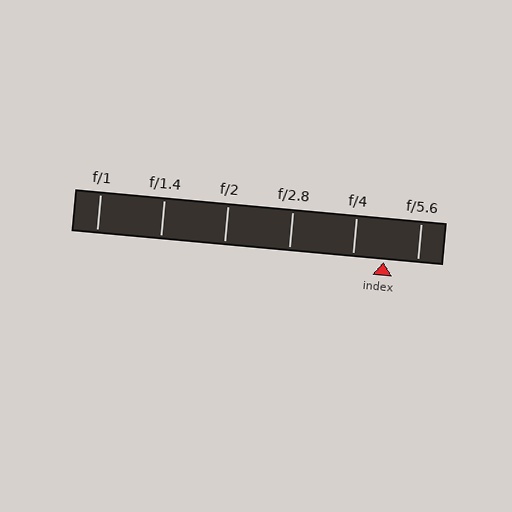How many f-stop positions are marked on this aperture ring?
There are 6 f-stop positions marked.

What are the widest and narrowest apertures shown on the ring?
The widest aperture shown is f/1 and the narrowest is f/5.6.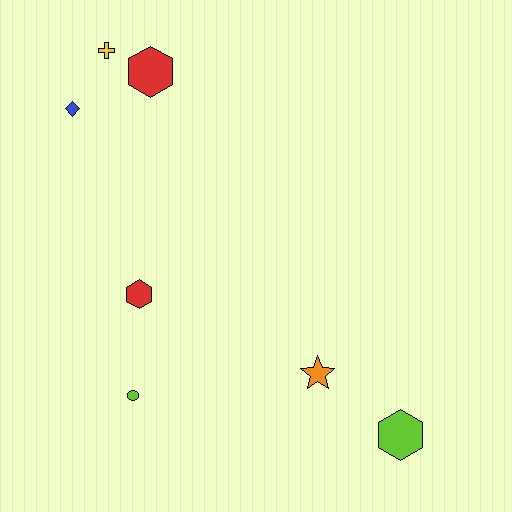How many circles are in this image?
There is 1 circle.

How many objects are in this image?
There are 7 objects.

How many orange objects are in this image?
There is 1 orange object.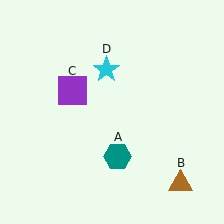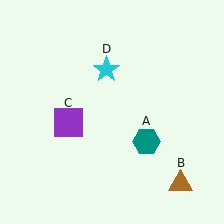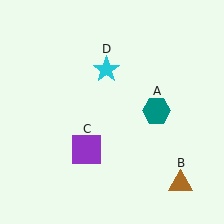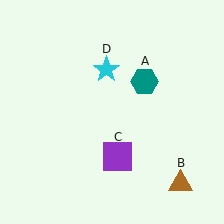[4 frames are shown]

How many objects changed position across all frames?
2 objects changed position: teal hexagon (object A), purple square (object C).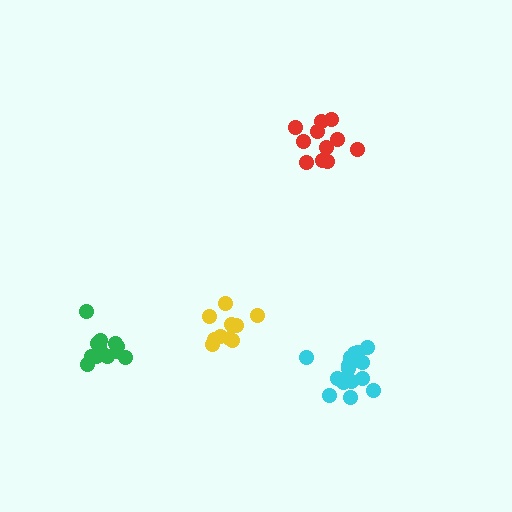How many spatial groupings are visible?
There are 4 spatial groupings.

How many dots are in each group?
Group 1: 11 dots, Group 2: 14 dots, Group 3: 10 dots, Group 4: 16 dots (51 total).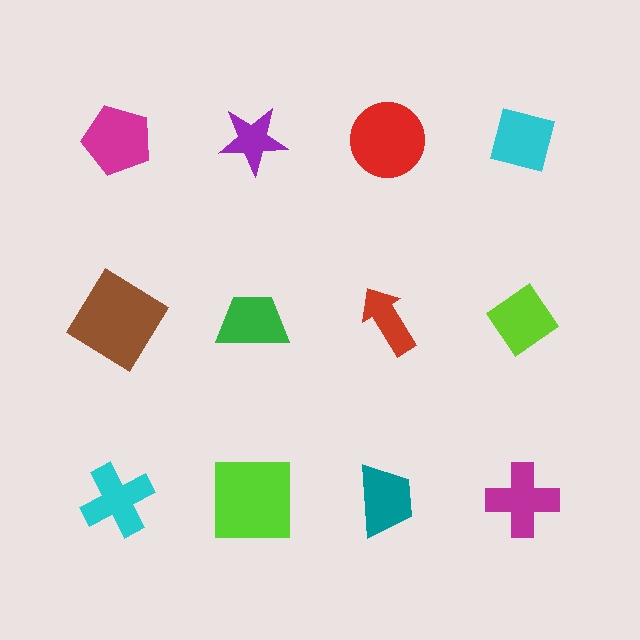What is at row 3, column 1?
A cyan cross.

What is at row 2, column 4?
A lime diamond.